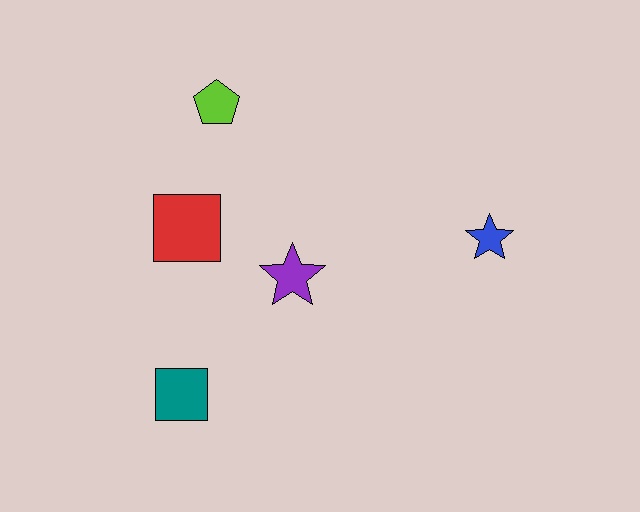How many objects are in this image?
There are 5 objects.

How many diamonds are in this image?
There are no diamonds.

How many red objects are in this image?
There is 1 red object.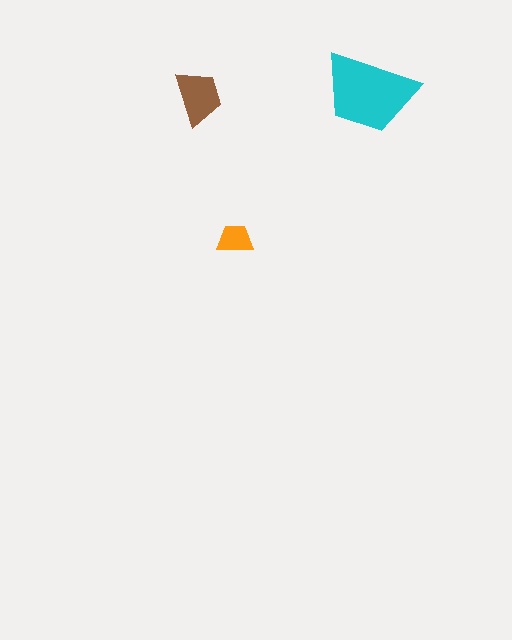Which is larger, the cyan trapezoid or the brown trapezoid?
The cyan one.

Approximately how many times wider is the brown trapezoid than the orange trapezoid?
About 1.5 times wider.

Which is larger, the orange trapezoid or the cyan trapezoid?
The cyan one.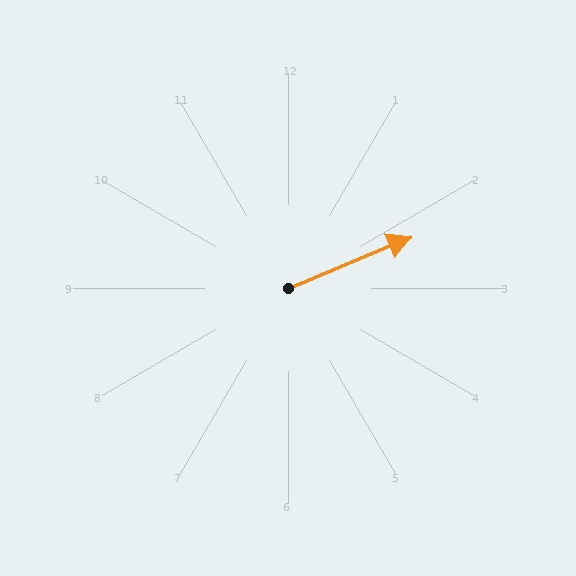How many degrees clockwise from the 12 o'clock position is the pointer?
Approximately 67 degrees.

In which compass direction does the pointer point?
Northeast.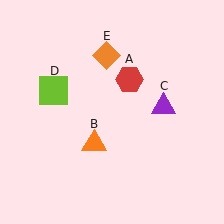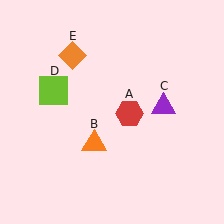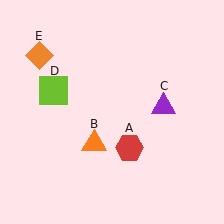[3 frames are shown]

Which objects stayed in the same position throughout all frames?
Orange triangle (object B) and purple triangle (object C) and lime square (object D) remained stationary.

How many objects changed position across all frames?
2 objects changed position: red hexagon (object A), orange diamond (object E).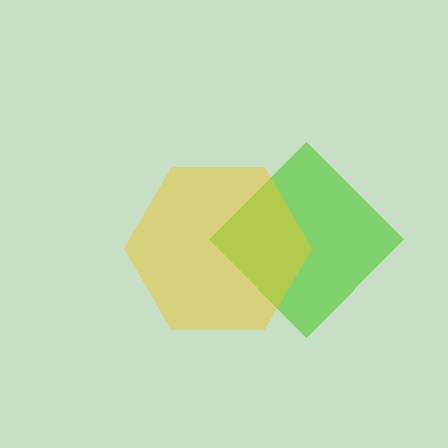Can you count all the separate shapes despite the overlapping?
Yes, there are 2 separate shapes.